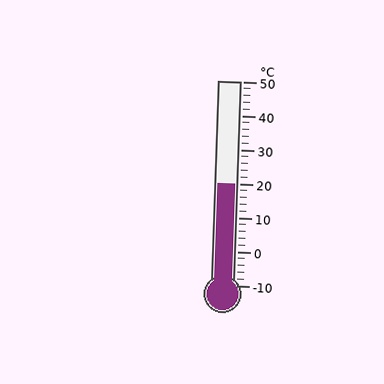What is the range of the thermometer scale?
The thermometer scale ranges from -10°C to 50°C.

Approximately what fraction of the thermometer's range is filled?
The thermometer is filled to approximately 50% of its range.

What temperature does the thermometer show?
The thermometer shows approximately 20°C.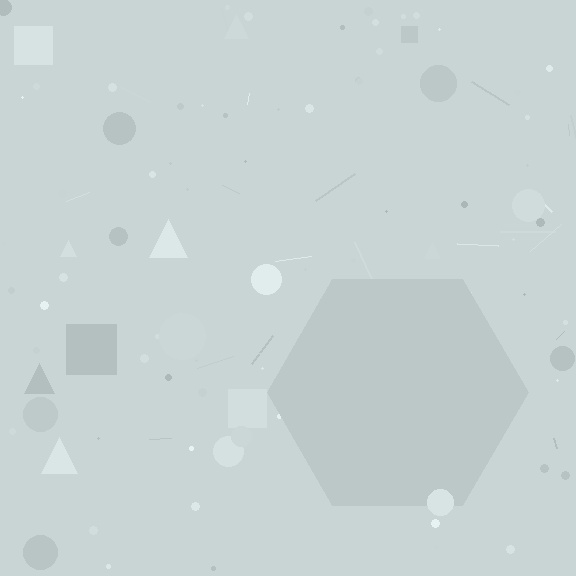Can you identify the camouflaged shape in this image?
The camouflaged shape is a hexagon.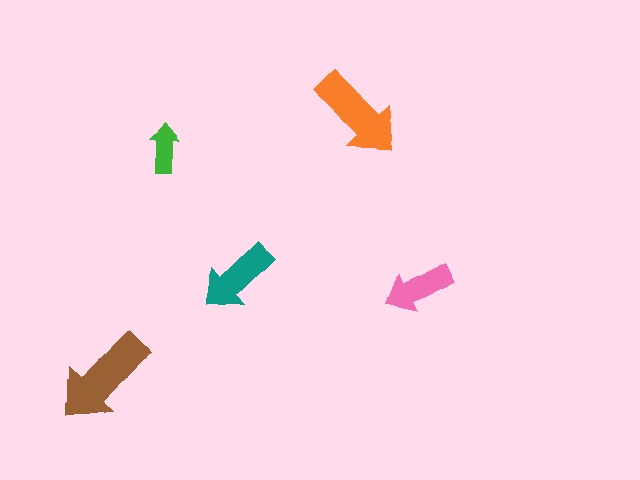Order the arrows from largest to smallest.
the brown one, the orange one, the teal one, the pink one, the green one.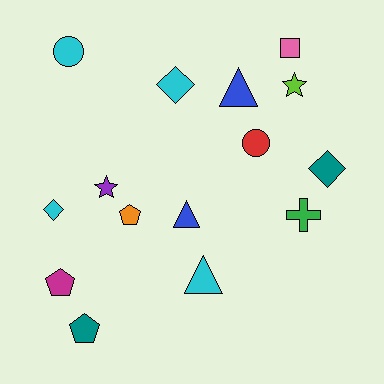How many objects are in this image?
There are 15 objects.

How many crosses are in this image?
There is 1 cross.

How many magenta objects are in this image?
There is 1 magenta object.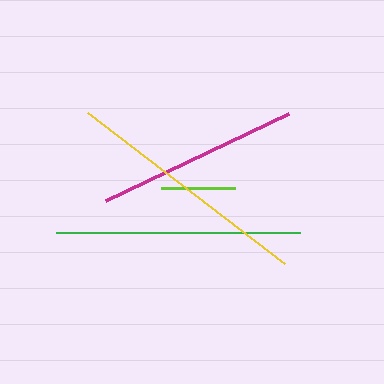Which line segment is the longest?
The yellow line is the longest at approximately 248 pixels.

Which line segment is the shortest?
The lime line is the shortest at approximately 74 pixels.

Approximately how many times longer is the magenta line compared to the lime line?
The magenta line is approximately 2.7 times the length of the lime line.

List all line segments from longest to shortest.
From longest to shortest: yellow, green, magenta, lime.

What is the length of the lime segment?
The lime segment is approximately 74 pixels long.